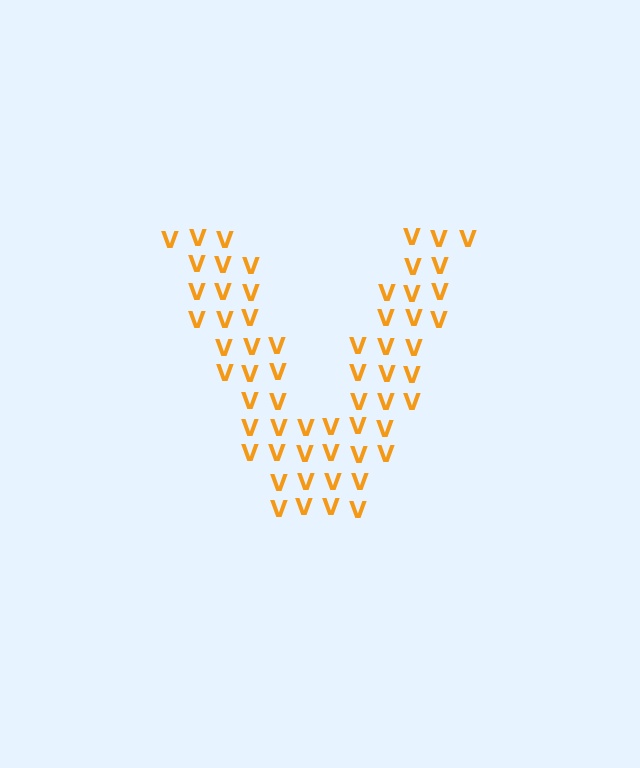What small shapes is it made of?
It is made of small letter V's.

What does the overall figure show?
The overall figure shows the letter V.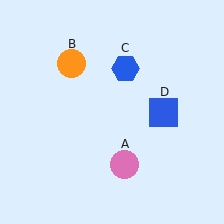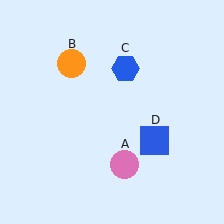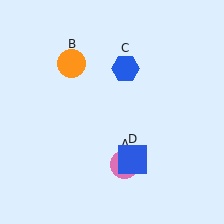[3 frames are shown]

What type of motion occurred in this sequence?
The blue square (object D) rotated clockwise around the center of the scene.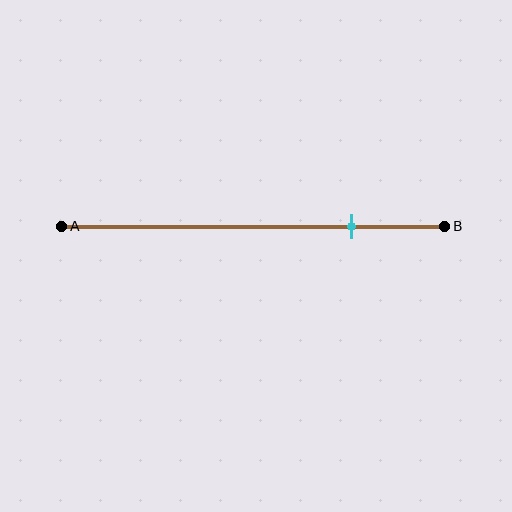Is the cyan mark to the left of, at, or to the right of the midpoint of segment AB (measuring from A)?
The cyan mark is to the right of the midpoint of segment AB.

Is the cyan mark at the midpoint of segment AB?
No, the mark is at about 75% from A, not at the 50% midpoint.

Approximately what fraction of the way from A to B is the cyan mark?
The cyan mark is approximately 75% of the way from A to B.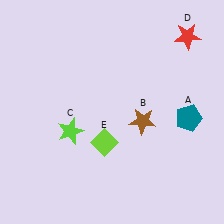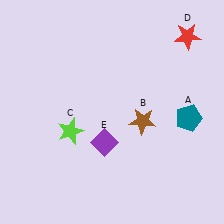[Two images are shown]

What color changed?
The diamond (E) changed from lime in Image 1 to purple in Image 2.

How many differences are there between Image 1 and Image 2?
There is 1 difference between the two images.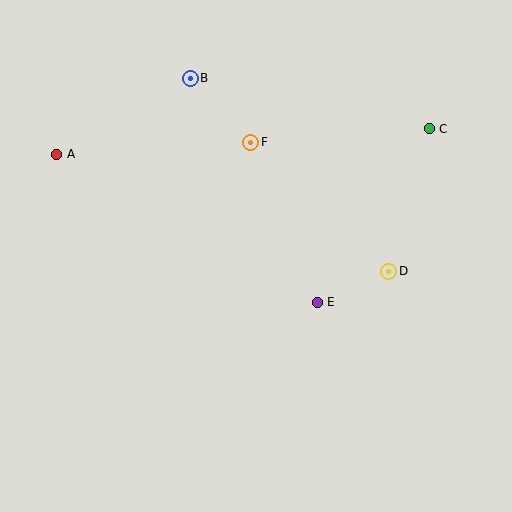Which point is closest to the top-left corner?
Point A is closest to the top-left corner.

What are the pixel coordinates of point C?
Point C is at (429, 129).